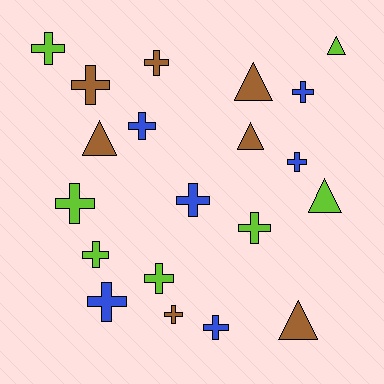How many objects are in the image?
There are 20 objects.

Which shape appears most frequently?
Cross, with 14 objects.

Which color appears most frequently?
Lime, with 7 objects.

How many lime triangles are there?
There are 2 lime triangles.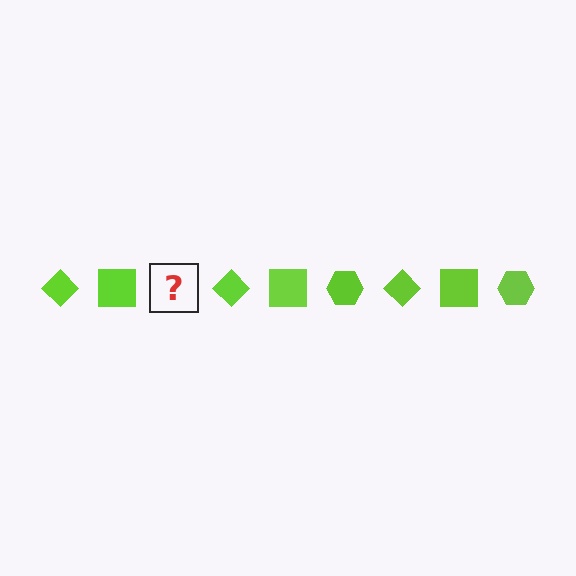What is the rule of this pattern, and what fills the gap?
The rule is that the pattern cycles through diamond, square, hexagon shapes in lime. The gap should be filled with a lime hexagon.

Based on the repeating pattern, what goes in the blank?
The blank should be a lime hexagon.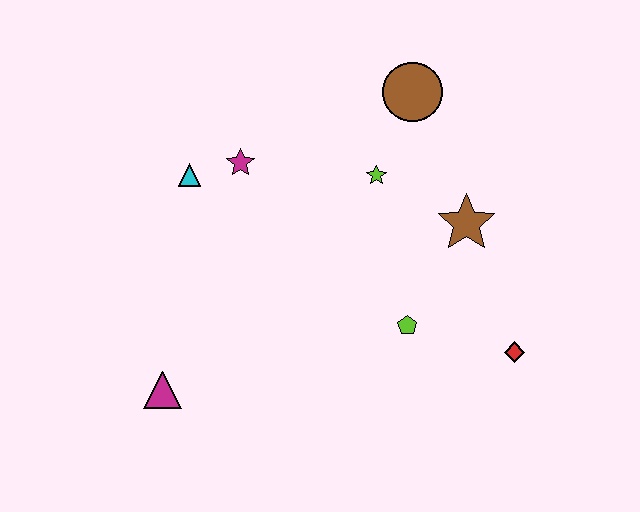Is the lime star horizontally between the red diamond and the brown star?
No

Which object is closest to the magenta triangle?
The cyan triangle is closest to the magenta triangle.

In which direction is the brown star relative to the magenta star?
The brown star is to the right of the magenta star.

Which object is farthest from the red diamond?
The cyan triangle is farthest from the red diamond.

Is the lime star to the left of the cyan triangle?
No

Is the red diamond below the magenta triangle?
No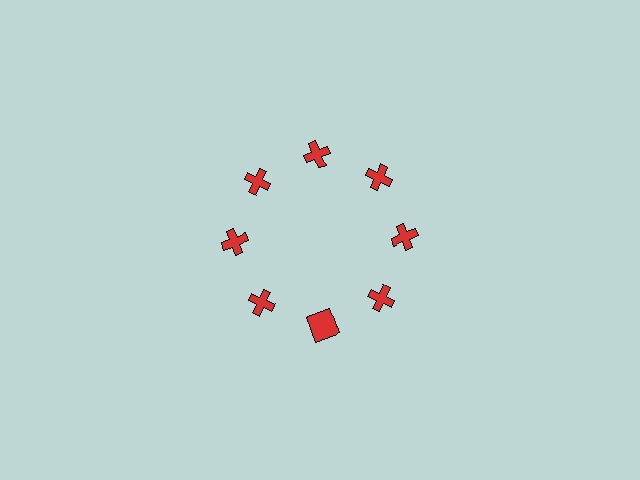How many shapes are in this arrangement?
There are 8 shapes arranged in a ring pattern.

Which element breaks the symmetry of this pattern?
The red square at roughly the 6 o'clock position breaks the symmetry. All other shapes are red crosses.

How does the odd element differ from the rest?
It has a different shape: square instead of cross.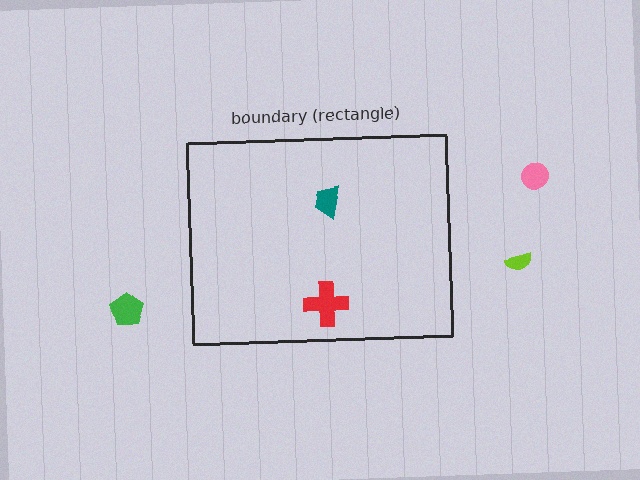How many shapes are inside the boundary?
2 inside, 3 outside.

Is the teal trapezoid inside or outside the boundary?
Inside.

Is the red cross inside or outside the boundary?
Inside.